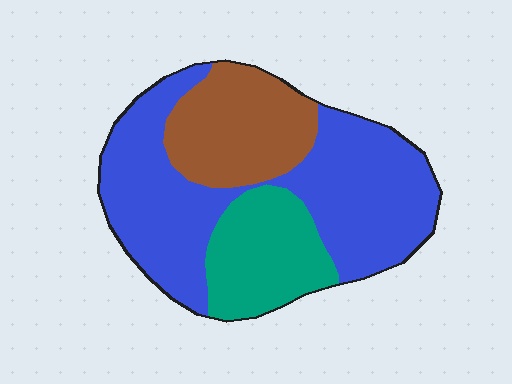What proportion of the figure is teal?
Teal takes up less than a quarter of the figure.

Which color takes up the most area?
Blue, at roughly 55%.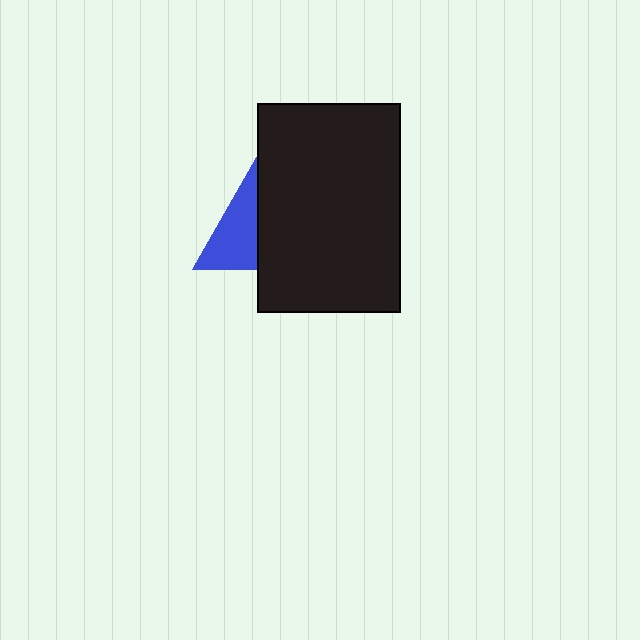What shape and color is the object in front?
The object in front is a black rectangle.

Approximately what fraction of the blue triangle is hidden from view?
Roughly 55% of the blue triangle is hidden behind the black rectangle.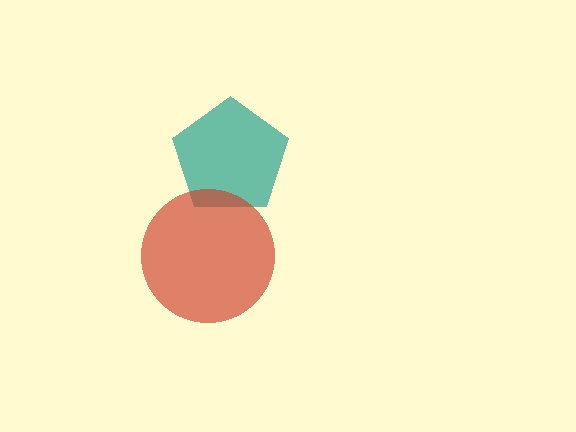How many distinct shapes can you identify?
There are 2 distinct shapes: a teal pentagon, a red circle.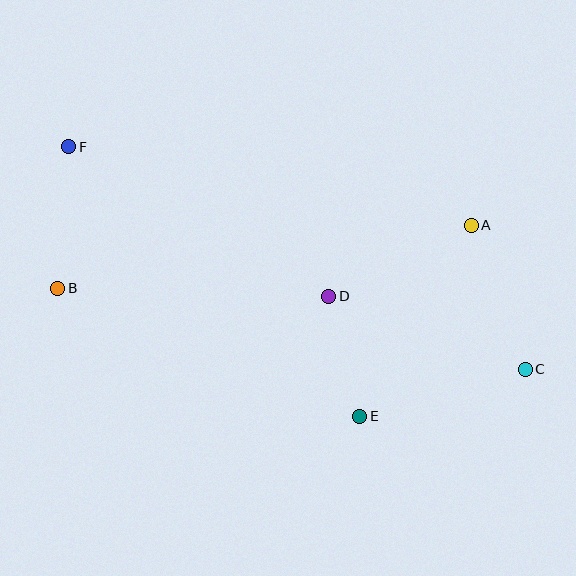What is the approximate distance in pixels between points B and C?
The distance between B and C is approximately 474 pixels.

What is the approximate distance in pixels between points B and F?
The distance between B and F is approximately 142 pixels.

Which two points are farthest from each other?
Points C and F are farthest from each other.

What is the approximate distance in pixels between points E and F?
The distance between E and F is approximately 396 pixels.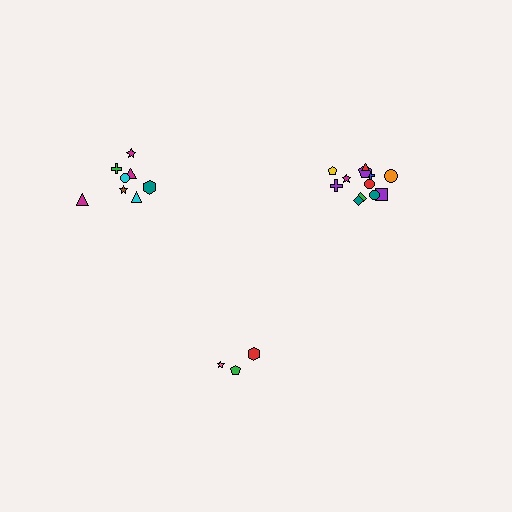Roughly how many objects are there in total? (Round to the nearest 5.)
Roughly 25 objects in total.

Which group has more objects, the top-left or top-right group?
The top-right group.